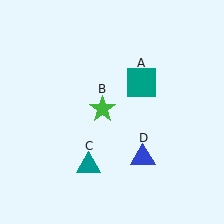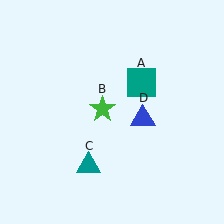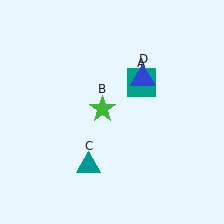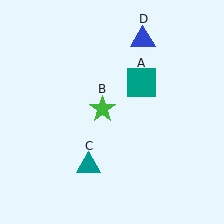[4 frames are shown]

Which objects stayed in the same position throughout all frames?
Teal square (object A) and green star (object B) and teal triangle (object C) remained stationary.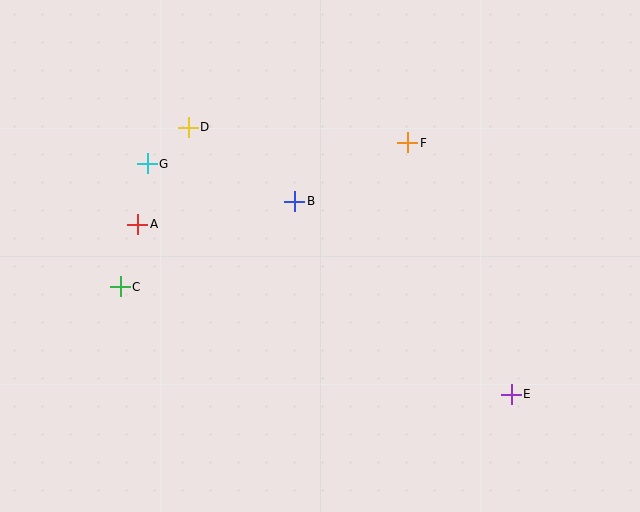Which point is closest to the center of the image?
Point B at (295, 201) is closest to the center.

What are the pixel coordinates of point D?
Point D is at (188, 127).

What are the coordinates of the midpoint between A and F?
The midpoint between A and F is at (273, 183).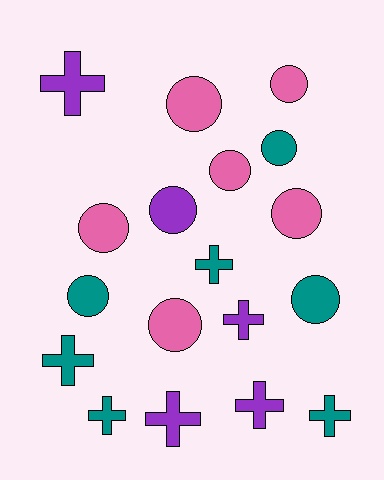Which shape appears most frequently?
Circle, with 10 objects.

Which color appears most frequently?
Teal, with 7 objects.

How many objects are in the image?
There are 18 objects.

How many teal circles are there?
There are 3 teal circles.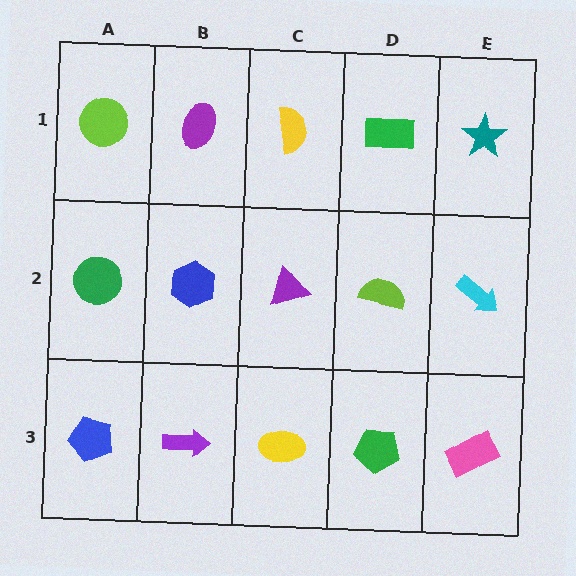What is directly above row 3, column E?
A cyan arrow.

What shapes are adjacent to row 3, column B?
A blue hexagon (row 2, column B), a blue pentagon (row 3, column A), a yellow ellipse (row 3, column C).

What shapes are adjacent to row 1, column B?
A blue hexagon (row 2, column B), a lime circle (row 1, column A), a yellow semicircle (row 1, column C).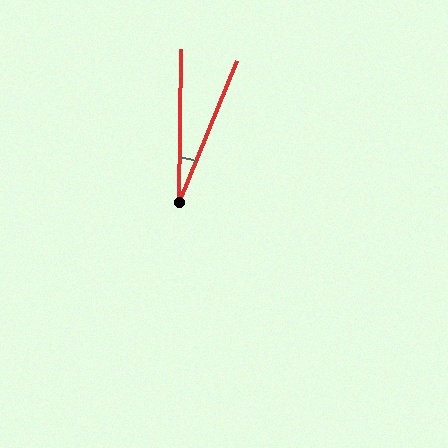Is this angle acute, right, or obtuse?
It is acute.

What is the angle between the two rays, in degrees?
Approximately 22 degrees.